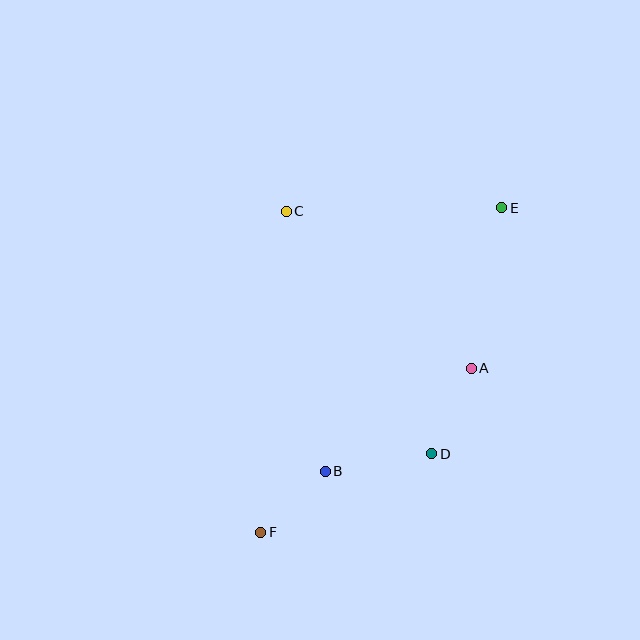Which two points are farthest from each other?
Points E and F are farthest from each other.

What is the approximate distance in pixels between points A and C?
The distance between A and C is approximately 242 pixels.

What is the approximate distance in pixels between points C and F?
The distance between C and F is approximately 322 pixels.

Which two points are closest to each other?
Points B and F are closest to each other.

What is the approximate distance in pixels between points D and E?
The distance between D and E is approximately 256 pixels.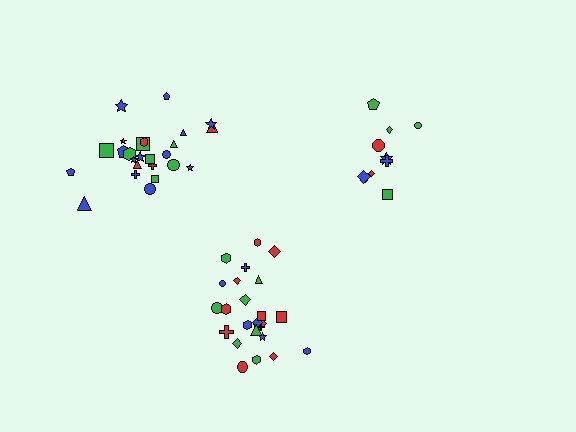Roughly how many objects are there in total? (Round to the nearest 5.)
Roughly 60 objects in total.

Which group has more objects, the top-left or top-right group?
The top-left group.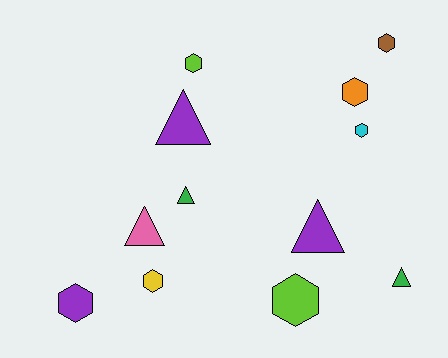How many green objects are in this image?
There are 2 green objects.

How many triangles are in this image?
There are 5 triangles.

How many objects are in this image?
There are 12 objects.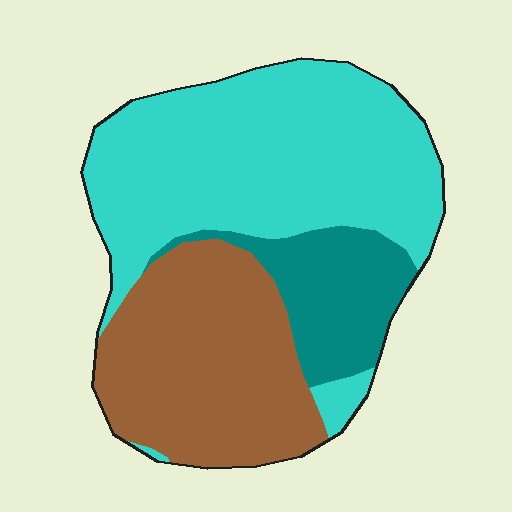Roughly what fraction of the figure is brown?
Brown covers roughly 35% of the figure.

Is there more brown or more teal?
Brown.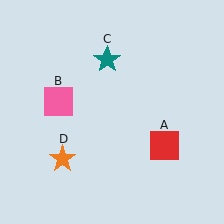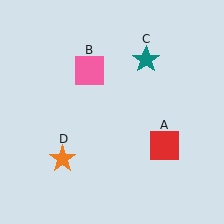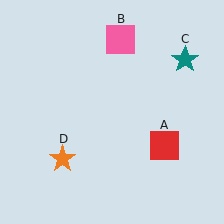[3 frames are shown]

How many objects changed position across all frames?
2 objects changed position: pink square (object B), teal star (object C).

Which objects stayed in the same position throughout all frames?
Red square (object A) and orange star (object D) remained stationary.